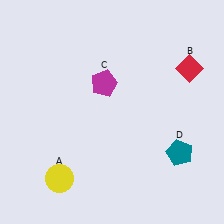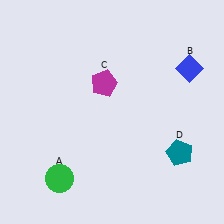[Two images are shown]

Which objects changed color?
A changed from yellow to green. B changed from red to blue.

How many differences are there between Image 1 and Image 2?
There are 2 differences between the two images.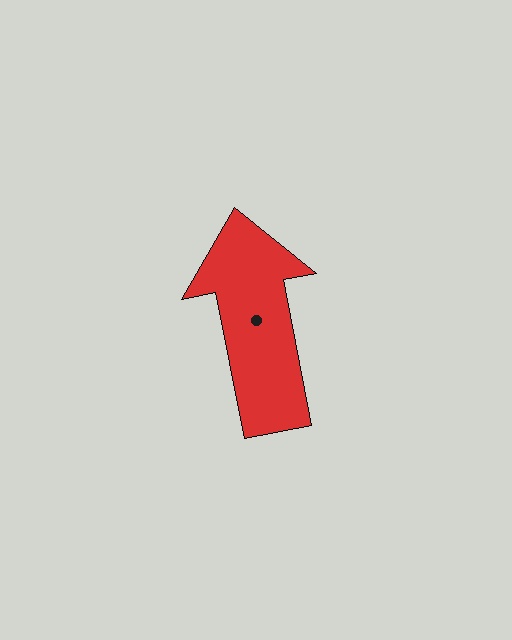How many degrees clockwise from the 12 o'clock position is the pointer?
Approximately 349 degrees.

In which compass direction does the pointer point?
North.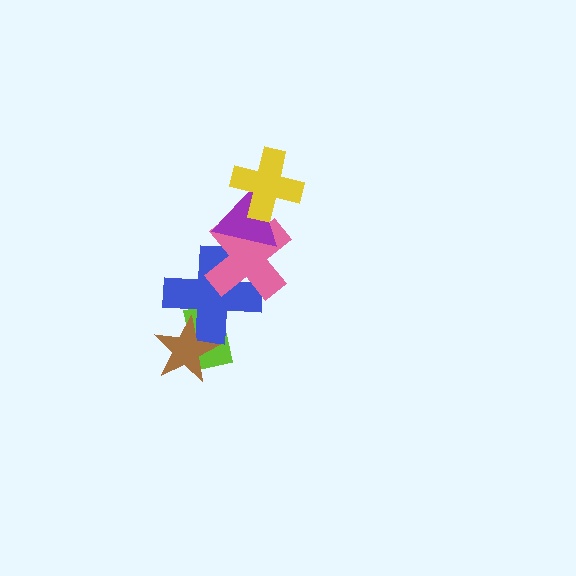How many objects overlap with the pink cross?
2 objects overlap with the pink cross.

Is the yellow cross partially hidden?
No, no other shape covers it.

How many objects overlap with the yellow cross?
1 object overlaps with the yellow cross.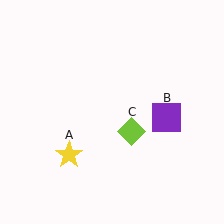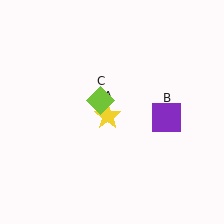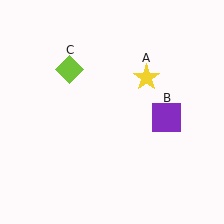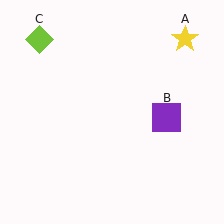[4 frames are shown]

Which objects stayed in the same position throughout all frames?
Purple square (object B) remained stationary.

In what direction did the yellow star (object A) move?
The yellow star (object A) moved up and to the right.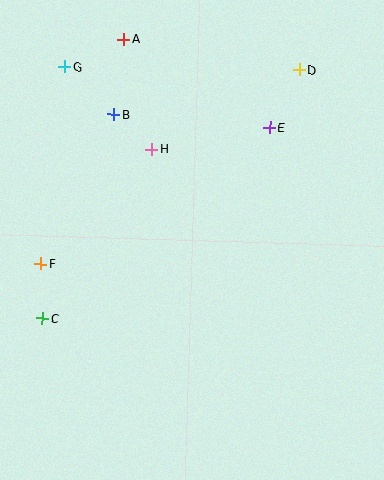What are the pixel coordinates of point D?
Point D is at (300, 70).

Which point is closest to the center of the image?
Point H at (151, 149) is closest to the center.